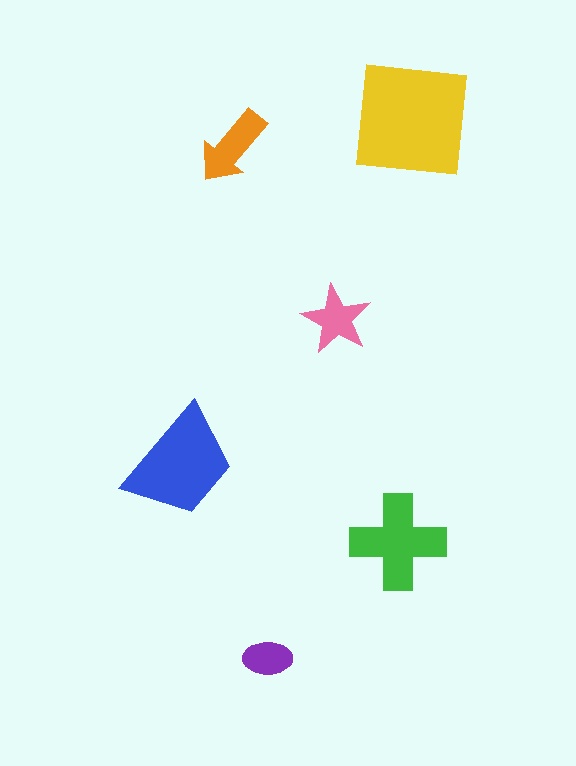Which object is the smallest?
The purple ellipse.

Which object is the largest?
The yellow square.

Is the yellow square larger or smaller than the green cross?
Larger.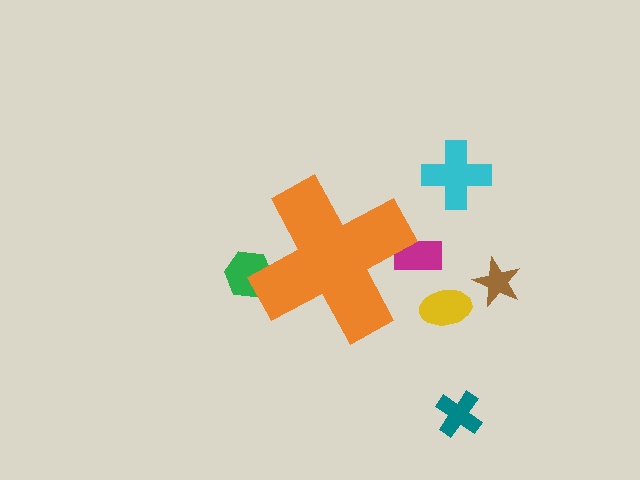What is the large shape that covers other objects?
An orange cross.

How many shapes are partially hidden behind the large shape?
2 shapes are partially hidden.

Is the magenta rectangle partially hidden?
Yes, the magenta rectangle is partially hidden behind the orange cross.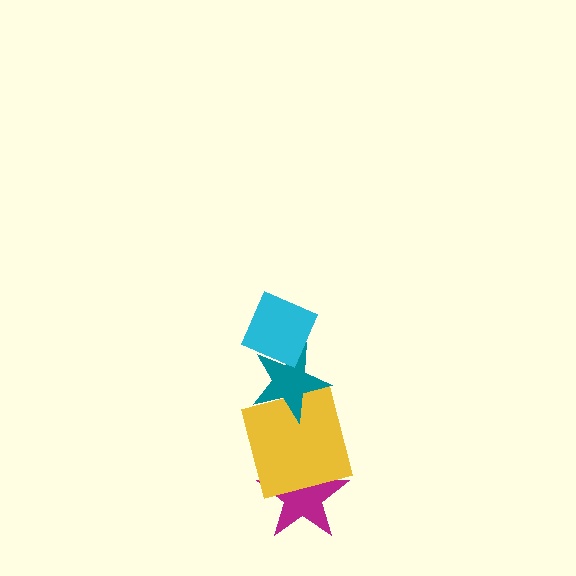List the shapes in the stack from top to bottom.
From top to bottom: the cyan diamond, the teal star, the yellow square, the magenta star.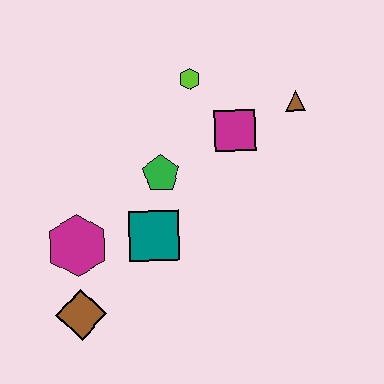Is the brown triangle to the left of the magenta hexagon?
No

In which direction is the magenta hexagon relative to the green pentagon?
The magenta hexagon is to the left of the green pentagon.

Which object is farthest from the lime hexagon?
The brown diamond is farthest from the lime hexagon.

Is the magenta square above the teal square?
Yes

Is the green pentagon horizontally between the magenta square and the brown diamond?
Yes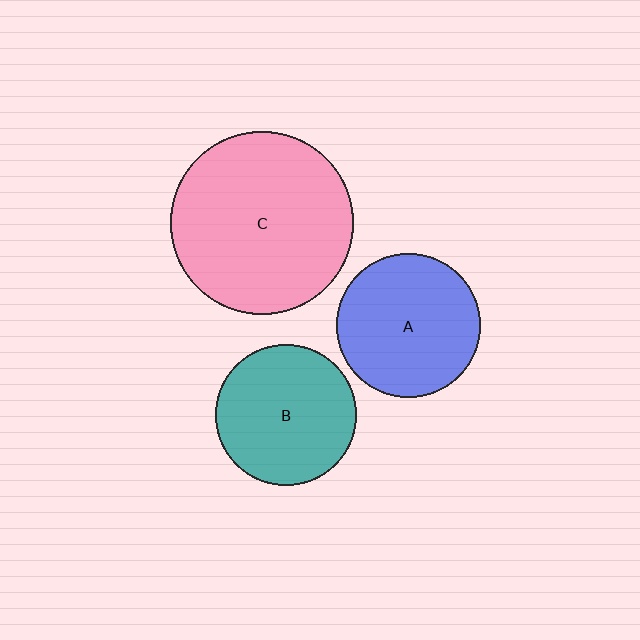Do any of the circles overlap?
No, none of the circles overlap.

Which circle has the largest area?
Circle C (pink).